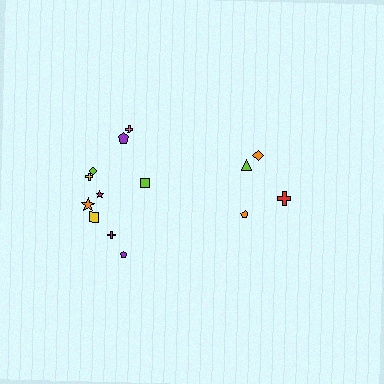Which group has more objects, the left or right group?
The left group.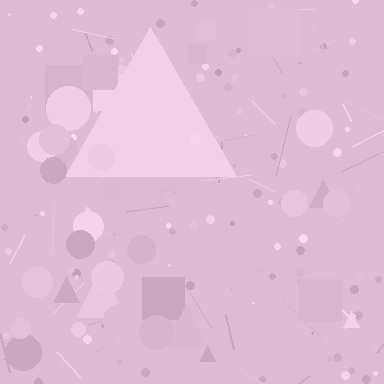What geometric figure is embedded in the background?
A triangle is embedded in the background.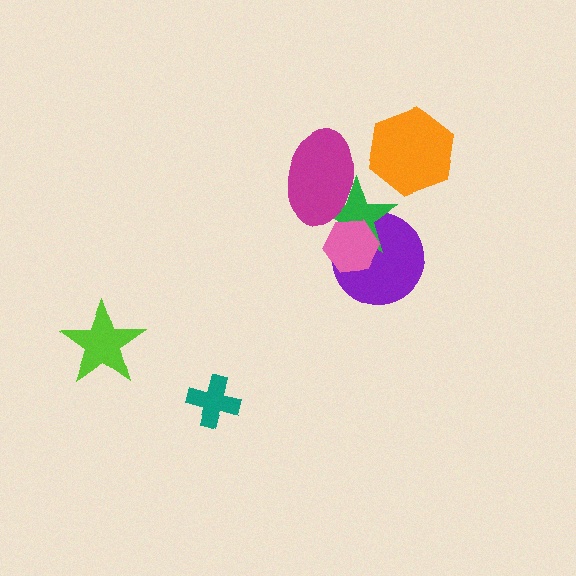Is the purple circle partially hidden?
Yes, it is partially covered by another shape.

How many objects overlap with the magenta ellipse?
1 object overlaps with the magenta ellipse.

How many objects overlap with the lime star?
0 objects overlap with the lime star.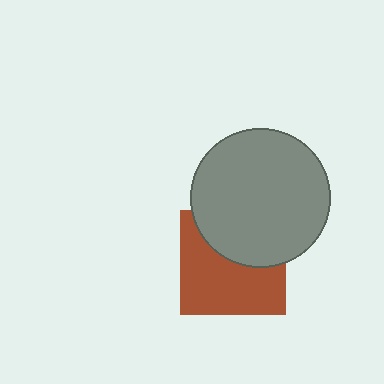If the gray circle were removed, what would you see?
You would see the complete brown square.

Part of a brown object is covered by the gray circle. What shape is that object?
It is a square.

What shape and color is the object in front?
The object in front is a gray circle.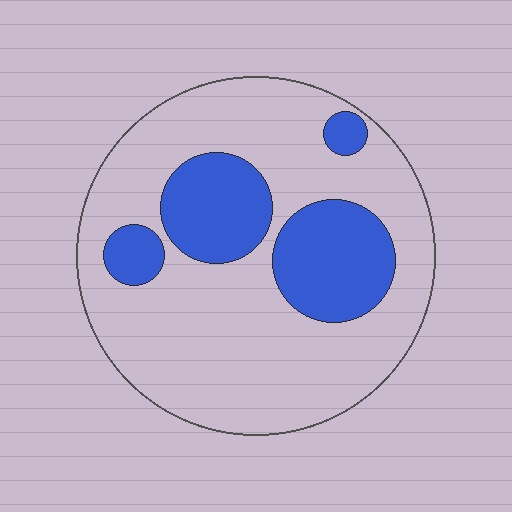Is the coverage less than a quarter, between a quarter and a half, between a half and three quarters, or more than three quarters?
Between a quarter and a half.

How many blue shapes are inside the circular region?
4.